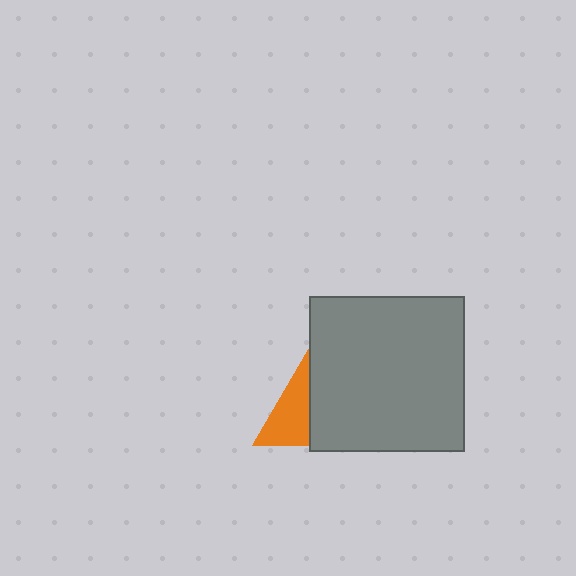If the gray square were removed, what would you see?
You would see the complete orange triangle.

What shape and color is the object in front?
The object in front is a gray square.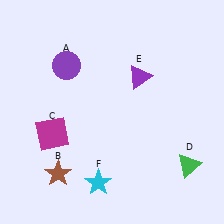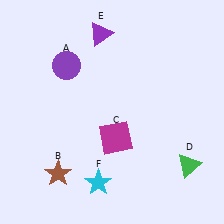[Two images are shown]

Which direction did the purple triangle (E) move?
The purple triangle (E) moved up.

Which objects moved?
The objects that moved are: the magenta square (C), the purple triangle (E).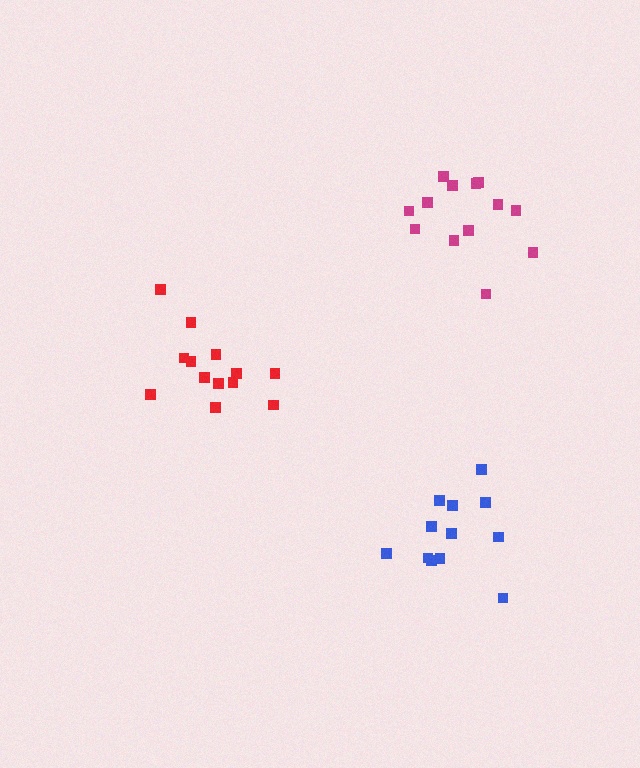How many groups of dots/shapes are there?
There are 3 groups.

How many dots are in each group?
Group 1: 13 dots, Group 2: 13 dots, Group 3: 12 dots (38 total).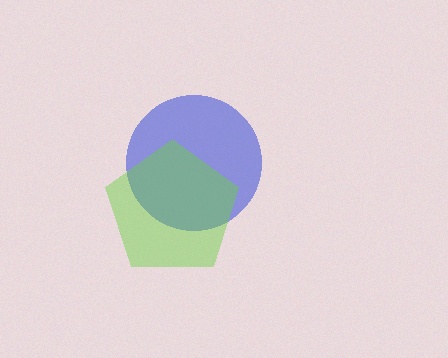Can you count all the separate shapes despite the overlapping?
Yes, there are 2 separate shapes.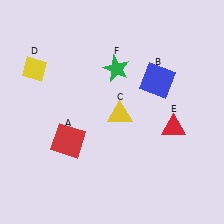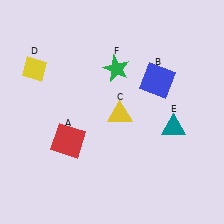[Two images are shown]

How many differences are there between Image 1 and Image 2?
There is 1 difference between the two images.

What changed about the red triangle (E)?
In Image 1, E is red. In Image 2, it changed to teal.